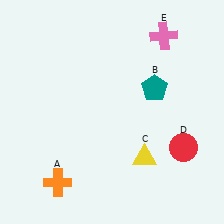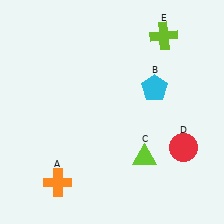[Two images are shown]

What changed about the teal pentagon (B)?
In Image 1, B is teal. In Image 2, it changed to cyan.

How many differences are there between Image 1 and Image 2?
There are 3 differences between the two images.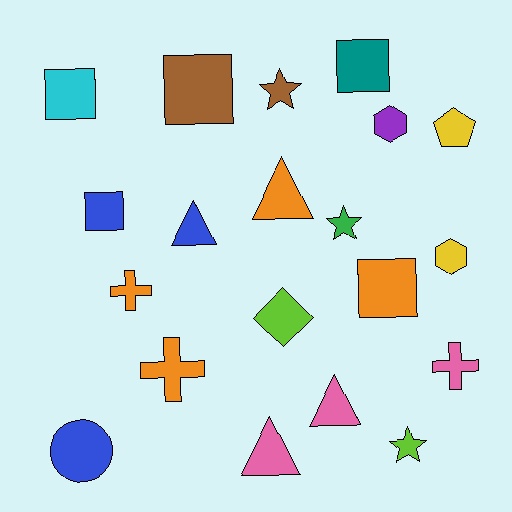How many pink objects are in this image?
There are 3 pink objects.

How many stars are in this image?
There are 3 stars.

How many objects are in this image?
There are 20 objects.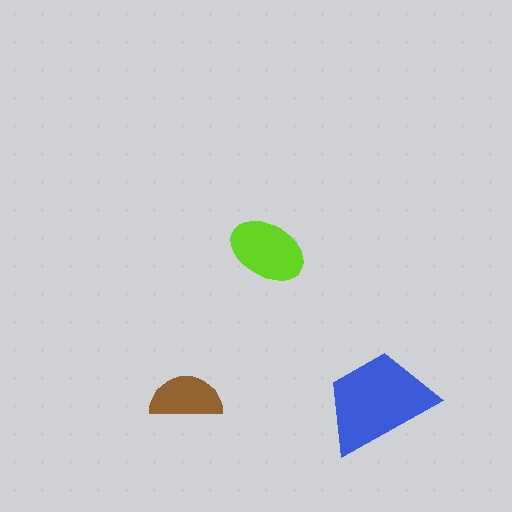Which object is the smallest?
The brown semicircle.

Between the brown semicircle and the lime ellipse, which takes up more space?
The lime ellipse.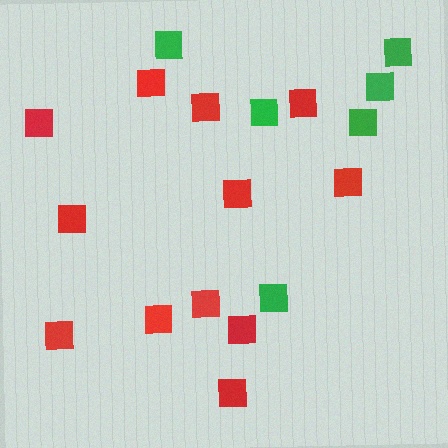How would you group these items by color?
There are 2 groups: one group of green squares (6) and one group of red squares (12).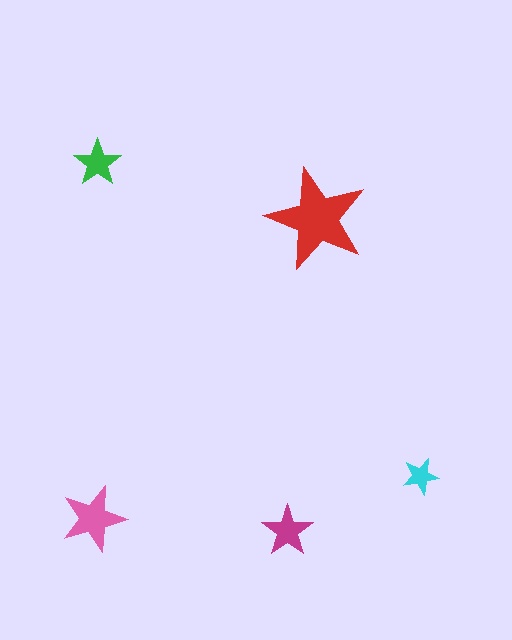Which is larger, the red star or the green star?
The red one.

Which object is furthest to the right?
The cyan star is rightmost.